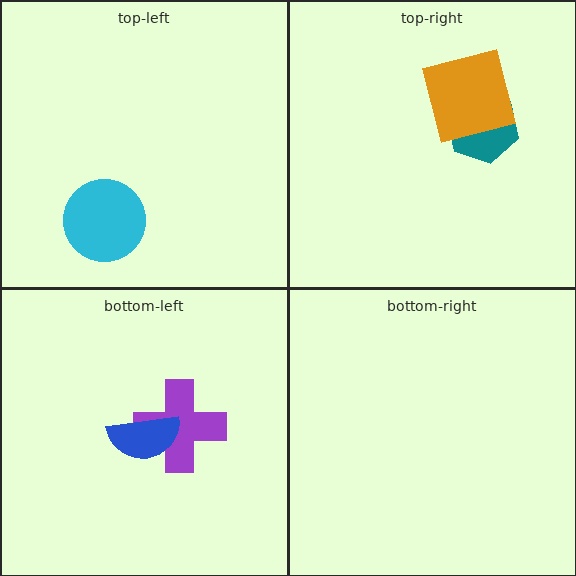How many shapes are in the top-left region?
1.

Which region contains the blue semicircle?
The bottom-left region.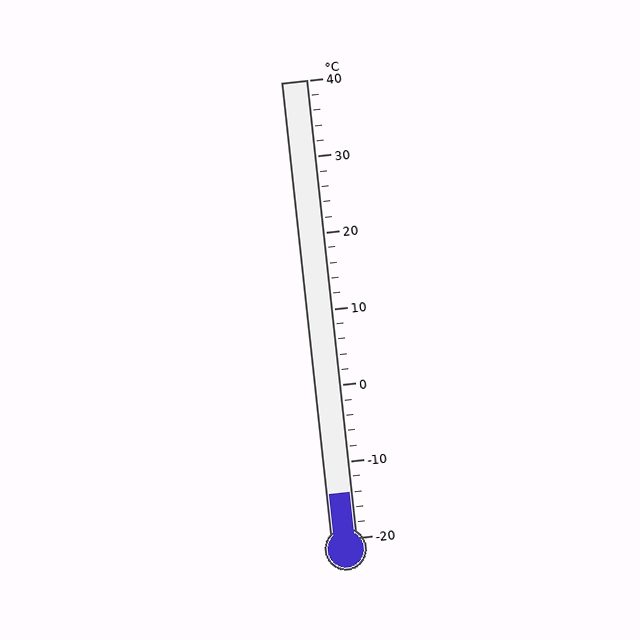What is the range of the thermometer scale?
The thermometer scale ranges from -20°C to 40°C.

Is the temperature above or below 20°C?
The temperature is below 20°C.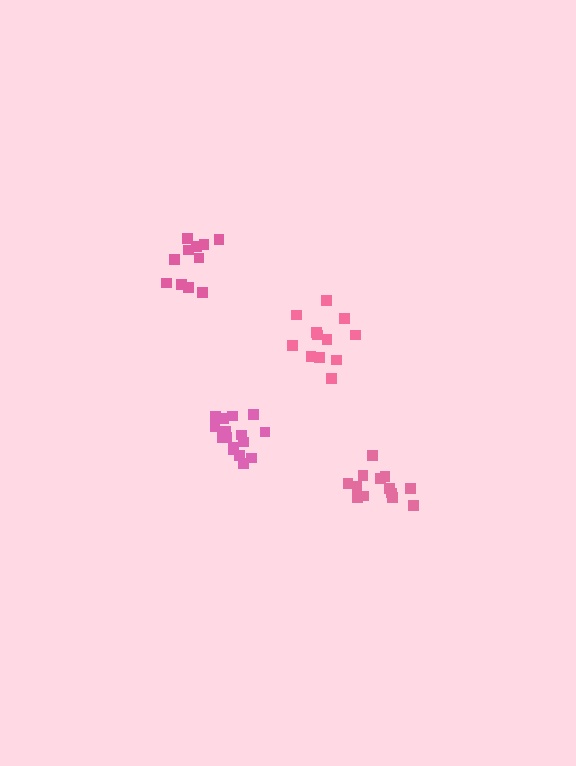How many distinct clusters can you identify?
There are 4 distinct clusters.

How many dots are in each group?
Group 1: 17 dots, Group 2: 11 dots, Group 3: 13 dots, Group 4: 12 dots (53 total).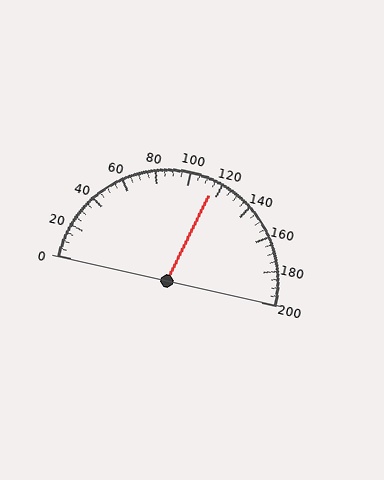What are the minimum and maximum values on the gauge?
The gauge ranges from 0 to 200.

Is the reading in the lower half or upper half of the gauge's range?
The reading is in the upper half of the range (0 to 200).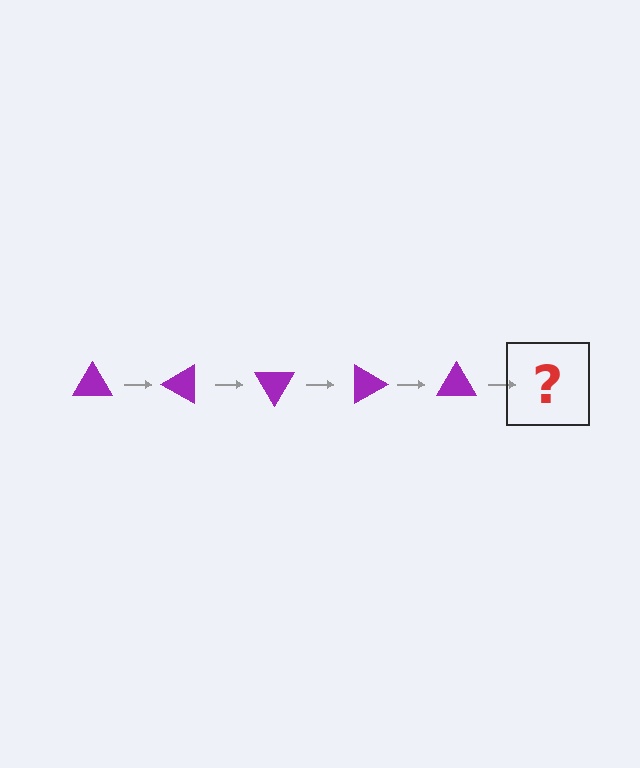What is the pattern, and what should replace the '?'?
The pattern is that the triangle rotates 30 degrees each step. The '?' should be a purple triangle rotated 150 degrees.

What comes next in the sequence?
The next element should be a purple triangle rotated 150 degrees.